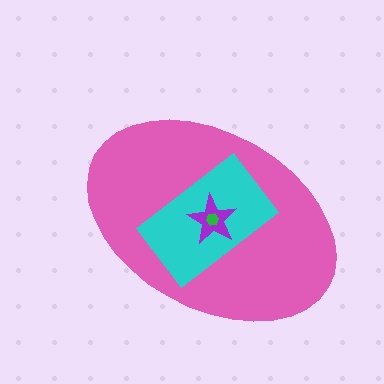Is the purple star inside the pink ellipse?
Yes.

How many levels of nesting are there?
4.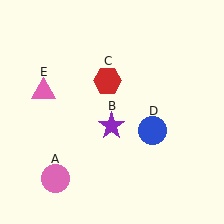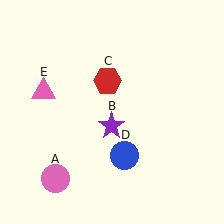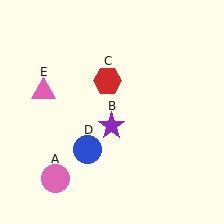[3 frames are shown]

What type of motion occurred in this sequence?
The blue circle (object D) rotated clockwise around the center of the scene.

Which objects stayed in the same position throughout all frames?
Pink circle (object A) and purple star (object B) and red hexagon (object C) and pink triangle (object E) remained stationary.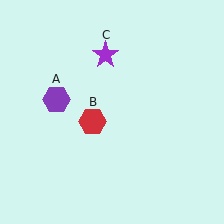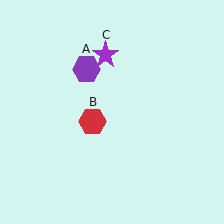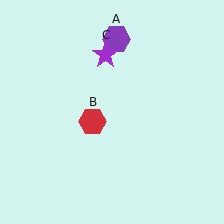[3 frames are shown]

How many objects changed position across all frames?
1 object changed position: purple hexagon (object A).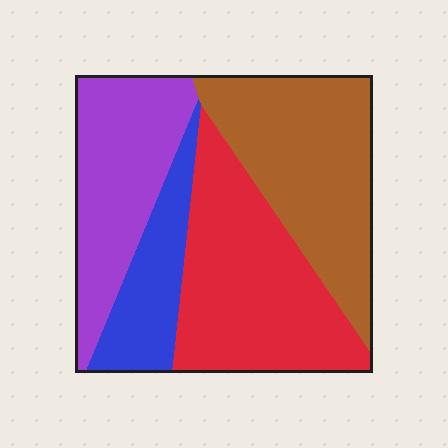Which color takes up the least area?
Blue, at roughly 15%.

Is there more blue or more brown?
Brown.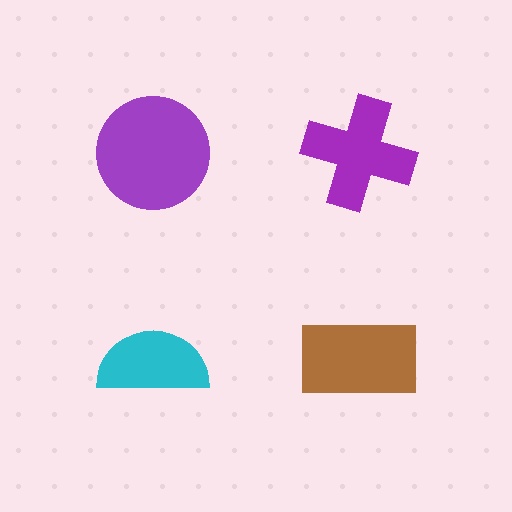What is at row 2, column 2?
A brown rectangle.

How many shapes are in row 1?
2 shapes.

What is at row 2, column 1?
A cyan semicircle.